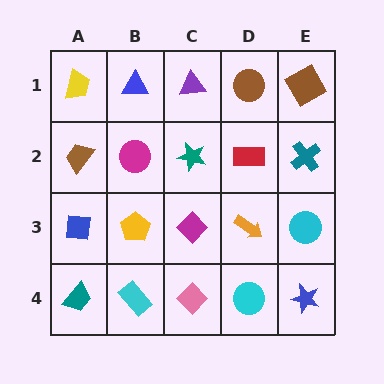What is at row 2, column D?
A red rectangle.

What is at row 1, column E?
A brown diamond.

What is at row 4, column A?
A teal trapezoid.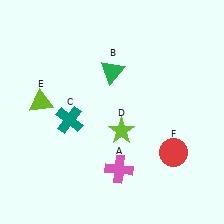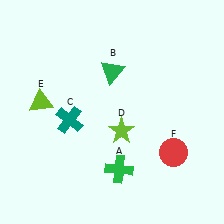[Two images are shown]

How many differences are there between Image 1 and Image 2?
There is 1 difference between the two images.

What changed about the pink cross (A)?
In Image 1, A is pink. In Image 2, it changed to green.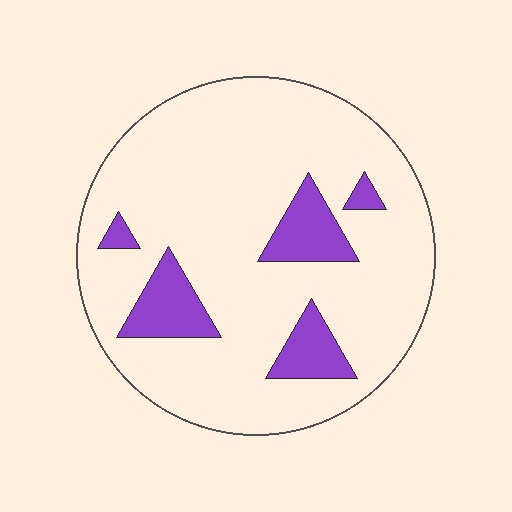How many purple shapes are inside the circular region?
5.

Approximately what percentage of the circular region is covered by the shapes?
Approximately 15%.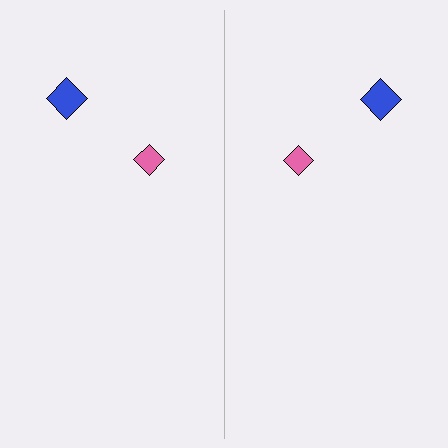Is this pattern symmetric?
Yes, this pattern has bilateral (reflection) symmetry.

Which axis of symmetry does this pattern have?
The pattern has a vertical axis of symmetry running through the center of the image.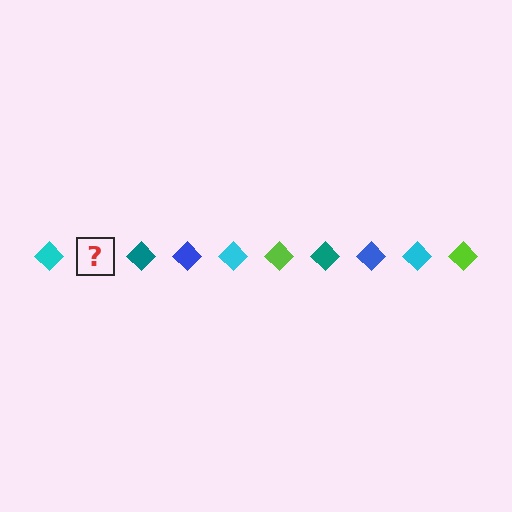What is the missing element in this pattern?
The missing element is a lime diamond.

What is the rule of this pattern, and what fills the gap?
The rule is that the pattern cycles through cyan, lime, teal, blue diamonds. The gap should be filled with a lime diamond.